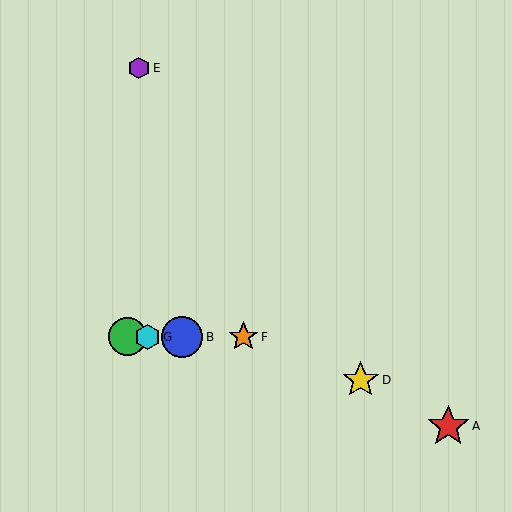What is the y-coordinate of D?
Object D is at y≈380.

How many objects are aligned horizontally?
4 objects (B, C, F, G) are aligned horizontally.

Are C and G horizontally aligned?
Yes, both are at y≈337.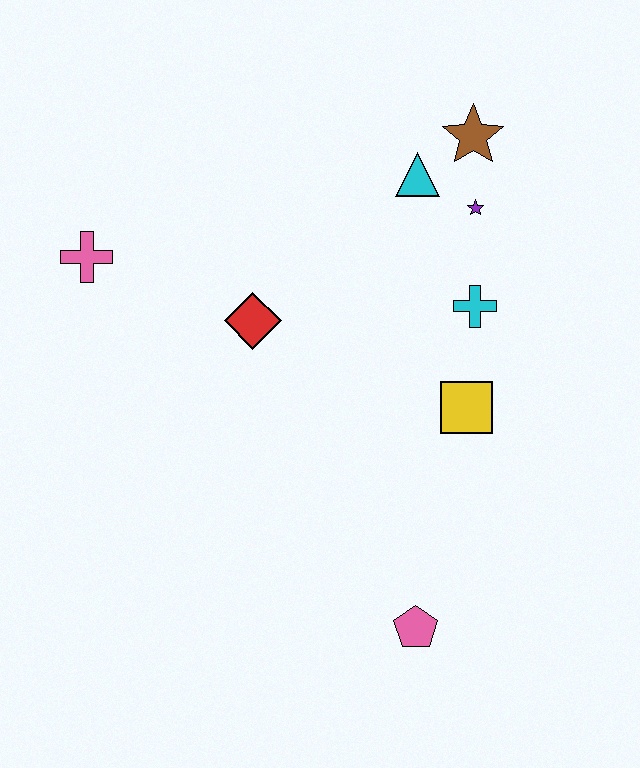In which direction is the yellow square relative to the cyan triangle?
The yellow square is below the cyan triangle.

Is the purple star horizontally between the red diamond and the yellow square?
No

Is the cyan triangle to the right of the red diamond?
Yes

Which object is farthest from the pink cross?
The pink pentagon is farthest from the pink cross.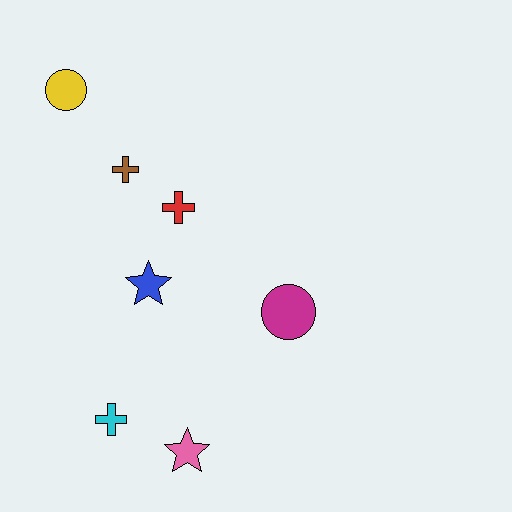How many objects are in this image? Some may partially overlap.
There are 7 objects.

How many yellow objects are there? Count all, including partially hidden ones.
There is 1 yellow object.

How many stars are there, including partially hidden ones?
There are 2 stars.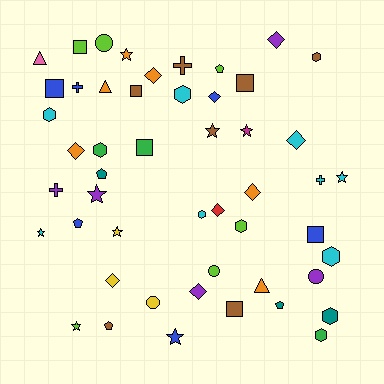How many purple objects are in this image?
There are 5 purple objects.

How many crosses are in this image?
There are 4 crosses.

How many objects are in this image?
There are 50 objects.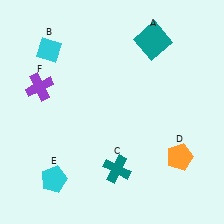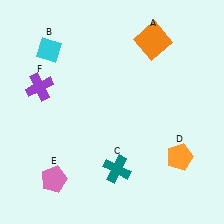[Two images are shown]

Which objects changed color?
A changed from teal to orange. E changed from cyan to pink.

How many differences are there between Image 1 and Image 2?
There are 2 differences between the two images.